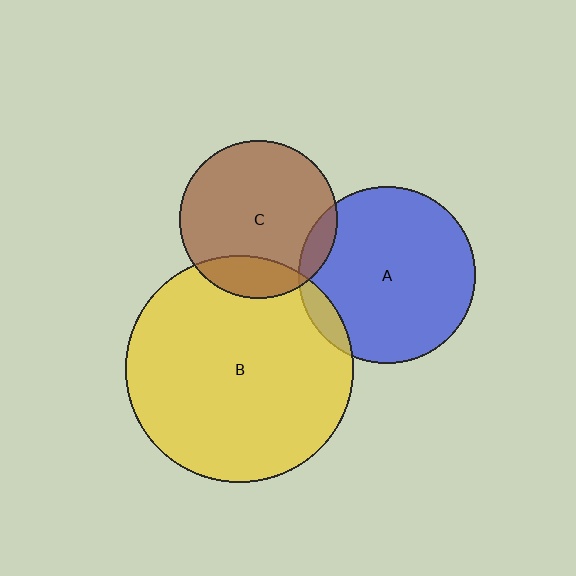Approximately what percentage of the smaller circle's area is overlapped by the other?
Approximately 5%.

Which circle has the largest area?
Circle B (yellow).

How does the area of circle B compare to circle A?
Approximately 1.7 times.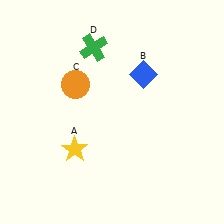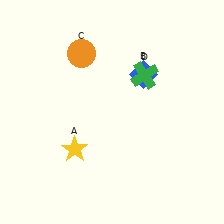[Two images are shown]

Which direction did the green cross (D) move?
The green cross (D) moved right.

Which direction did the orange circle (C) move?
The orange circle (C) moved up.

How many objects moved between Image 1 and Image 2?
2 objects moved between the two images.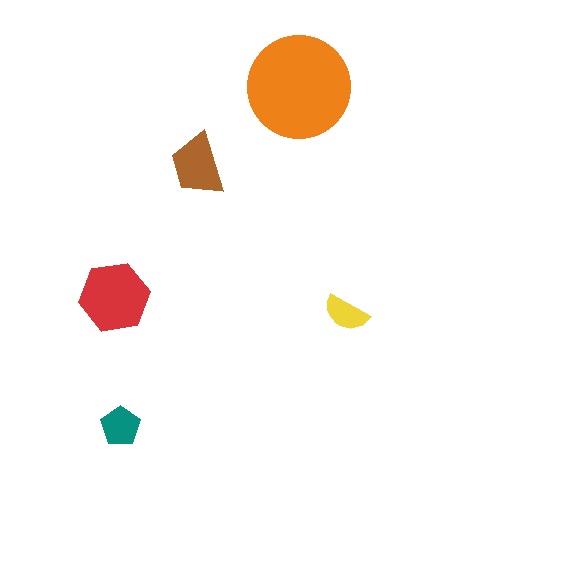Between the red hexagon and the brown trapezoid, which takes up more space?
The red hexagon.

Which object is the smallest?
The yellow semicircle.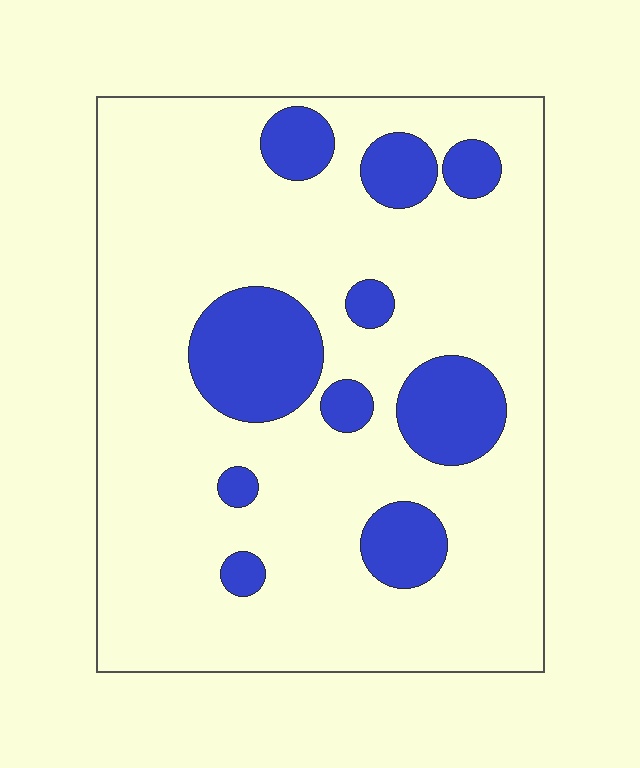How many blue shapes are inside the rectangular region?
10.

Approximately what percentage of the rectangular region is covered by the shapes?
Approximately 20%.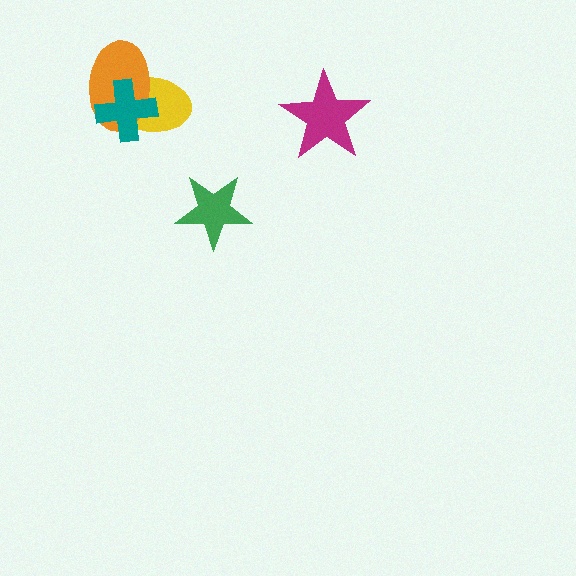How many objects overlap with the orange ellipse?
2 objects overlap with the orange ellipse.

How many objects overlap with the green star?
0 objects overlap with the green star.